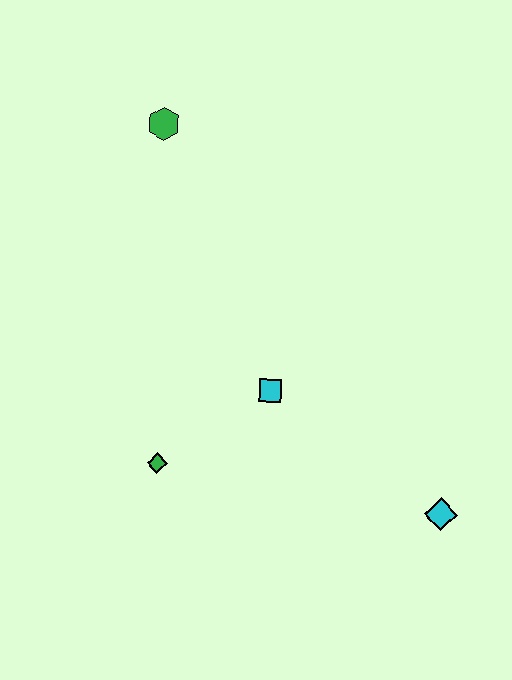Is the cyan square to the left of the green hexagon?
No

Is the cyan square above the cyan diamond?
Yes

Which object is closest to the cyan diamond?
The cyan square is closest to the cyan diamond.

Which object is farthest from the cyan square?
The green hexagon is farthest from the cyan square.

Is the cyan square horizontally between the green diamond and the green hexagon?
No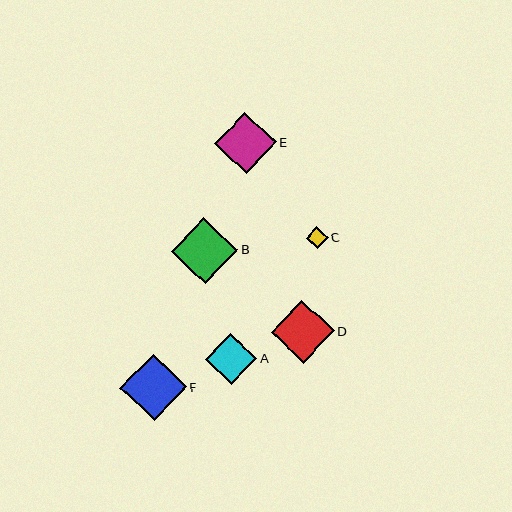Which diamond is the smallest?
Diamond C is the smallest with a size of approximately 22 pixels.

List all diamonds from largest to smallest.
From largest to smallest: F, B, D, E, A, C.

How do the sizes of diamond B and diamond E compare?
Diamond B and diamond E are approximately the same size.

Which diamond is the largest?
Diamond F is the largest with a size of approximately 66 pixels.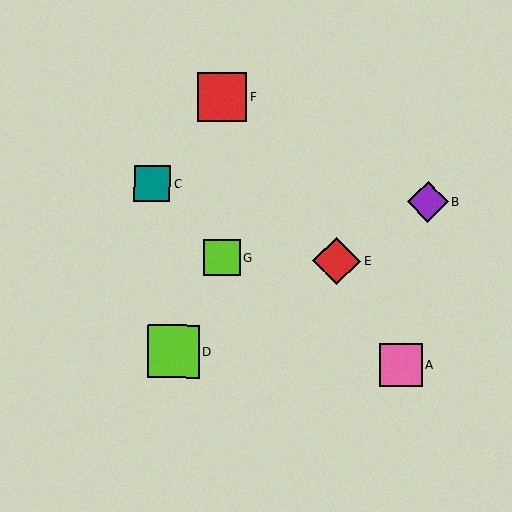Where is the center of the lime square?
The center of the lime square is at (174, 352).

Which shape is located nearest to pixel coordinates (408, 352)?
The pink square (labeled A) at (401, 365) is nearest to that location.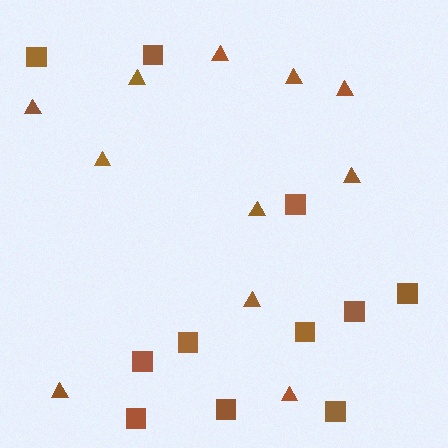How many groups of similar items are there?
There are 2 groups: one group of triangles (11) and one group of squares (11).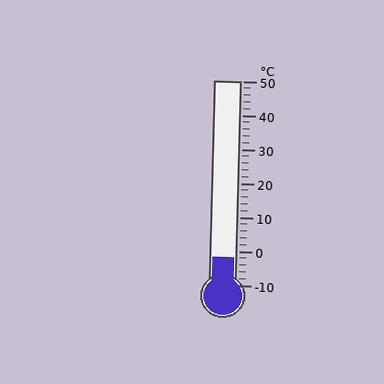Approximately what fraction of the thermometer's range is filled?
The thermometer is filled to approximately 15% of its range.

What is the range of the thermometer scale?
The thermometer scale ranges from -10°C to 50°C.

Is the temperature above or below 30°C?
The temperature is below 30°C.